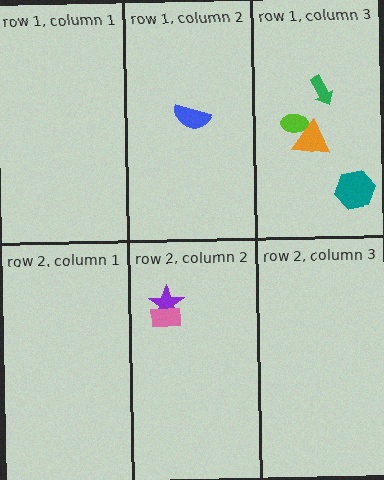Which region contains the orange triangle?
The row 1, column 3 region.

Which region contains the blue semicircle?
The row 1, column 2 region.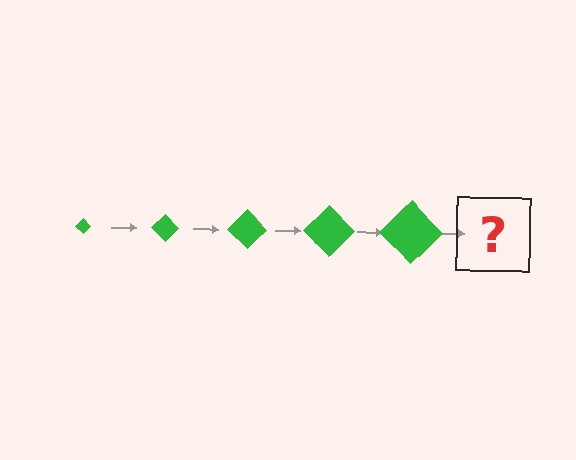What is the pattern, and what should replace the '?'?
The pattern is that the diamond gets progressively larger each step. The '?' should be a green diamond, larger than the previous one.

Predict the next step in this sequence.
The next step is a green diamond, larger than the previous one.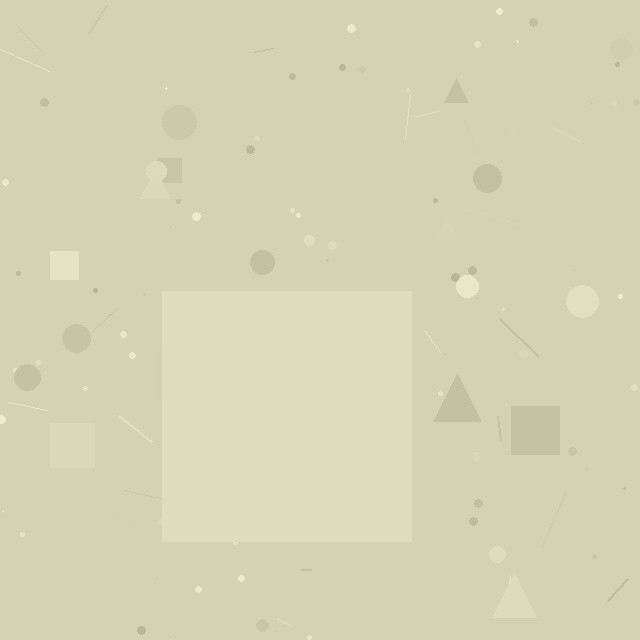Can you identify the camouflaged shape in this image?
The camouflaged shape is a square.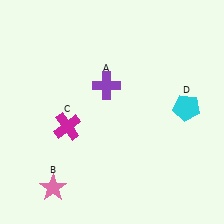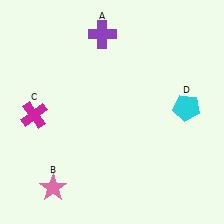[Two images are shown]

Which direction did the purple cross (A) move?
The purple cross (A) moved up.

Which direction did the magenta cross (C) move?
The magenta cross (C) moved left.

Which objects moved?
The objects that moved are: the purple cross (A), the magenta cross (C).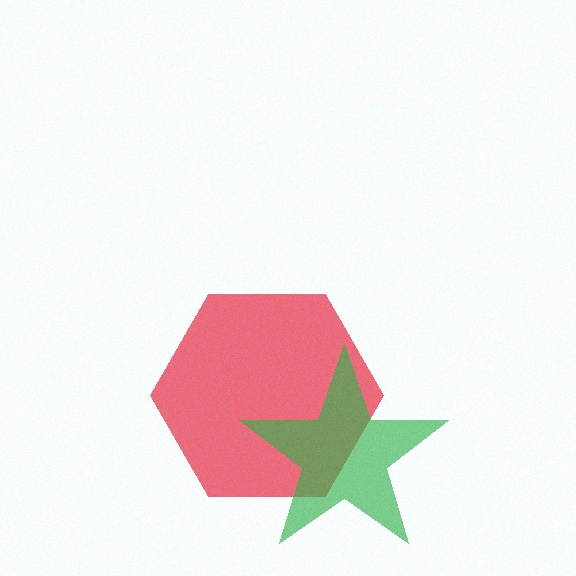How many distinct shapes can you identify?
There are 2 distinct shapes: a red hexagon, a green star.